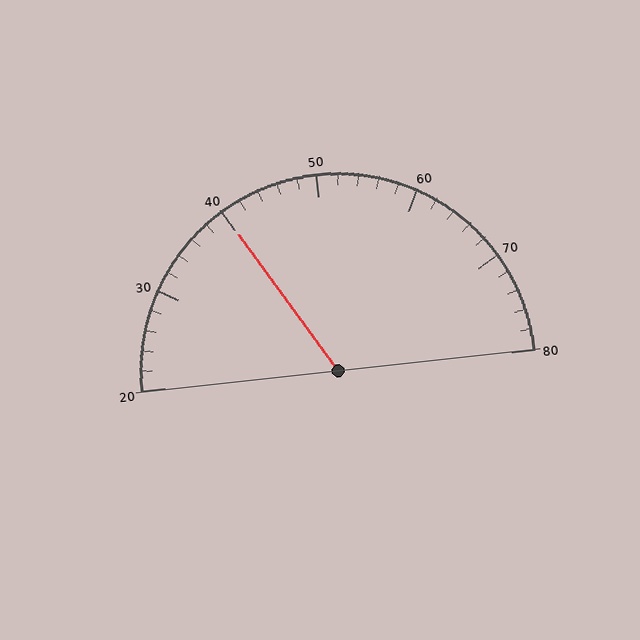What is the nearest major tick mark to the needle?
The nearest major tick mark is 40.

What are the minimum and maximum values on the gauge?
The gauge ranges from 20 to 80.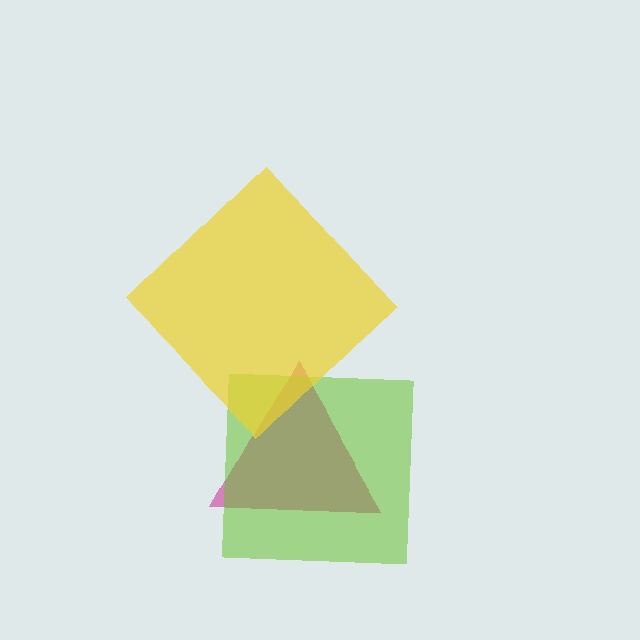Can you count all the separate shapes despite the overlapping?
Yes, there are 3 separate shapes.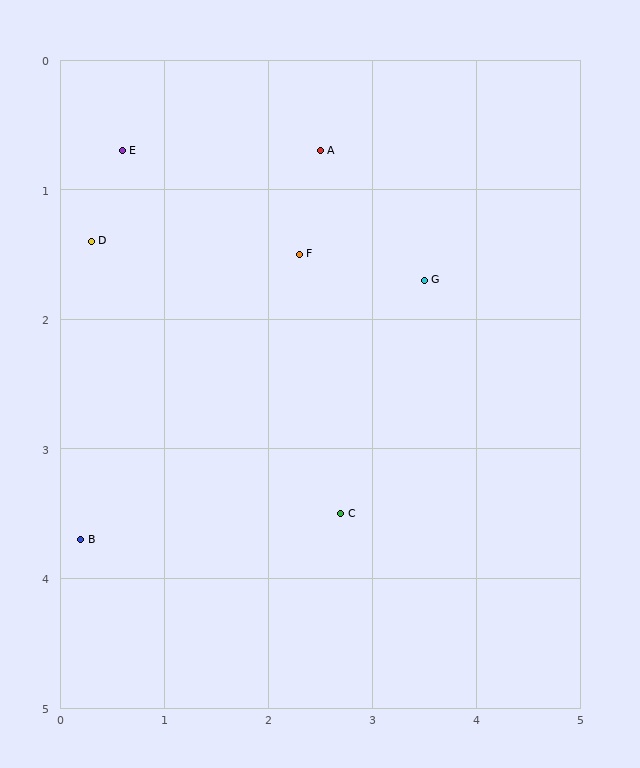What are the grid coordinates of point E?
Point E is at approximately (0.6, 0.7).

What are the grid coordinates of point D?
Point D is at approximately (0.3, 1.4).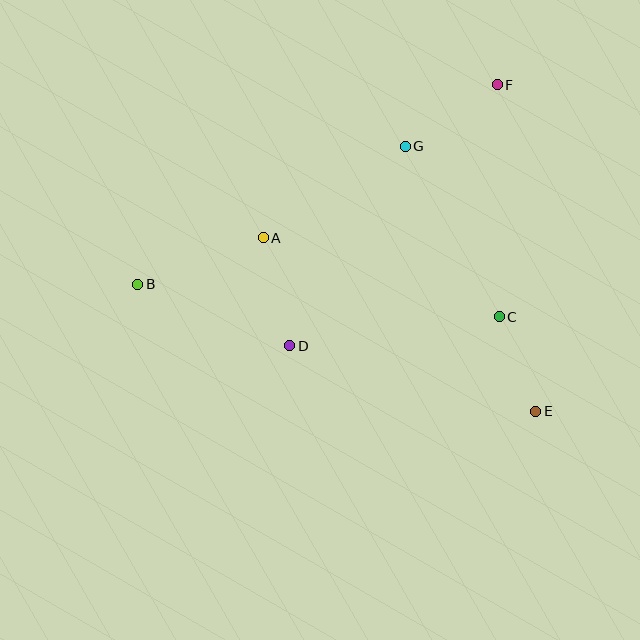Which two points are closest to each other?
Points C and E are closest to each other.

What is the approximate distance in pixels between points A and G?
The distance between A and G is approximately 169 pixels.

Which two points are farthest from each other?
Points B and E are farthest from each other.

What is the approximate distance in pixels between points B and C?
The distance between B and C is approximately 363 pixels.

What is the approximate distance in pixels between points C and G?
The distance between C and G is approximately 195 pixels.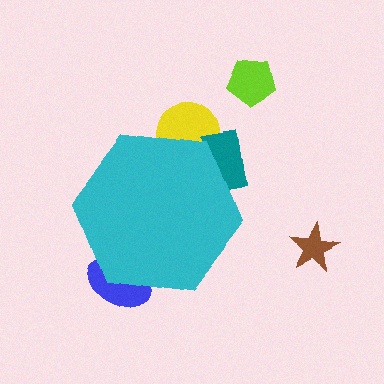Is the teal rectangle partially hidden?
Yes, the teal rectangle is partially hidden behind the cyan hexagon.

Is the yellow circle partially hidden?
Yes, the yellow circle is partially hidden behind the cyan hexagon.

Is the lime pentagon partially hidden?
No, the lime pentagon is fully visible.